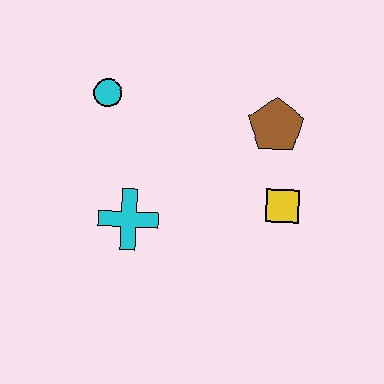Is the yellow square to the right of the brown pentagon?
Yes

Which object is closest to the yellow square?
The brown pentagon is closest to the yellow square.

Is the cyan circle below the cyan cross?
No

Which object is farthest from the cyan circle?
The yellow square is farthest from the cyan circle.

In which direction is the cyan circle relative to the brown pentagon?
The cyan circle is to the left of the brown pentagon.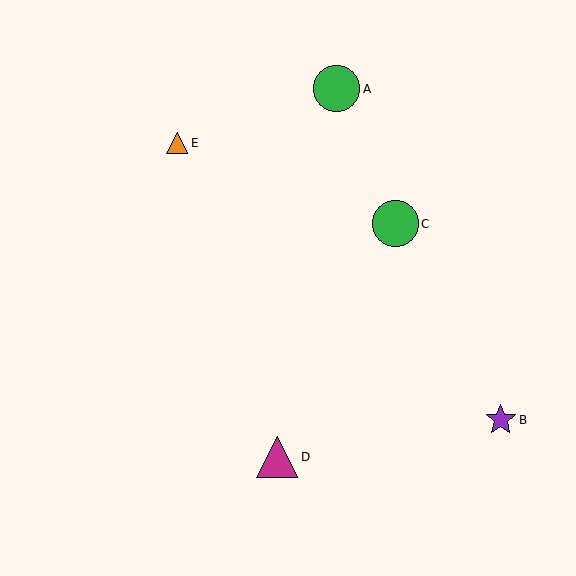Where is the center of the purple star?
The center of the purple star is at (501, 420).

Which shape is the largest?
The green circle (labeled A) is the largest.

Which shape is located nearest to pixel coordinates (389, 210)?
The green circle (labeled C) at (395, 224) is nearest to that location.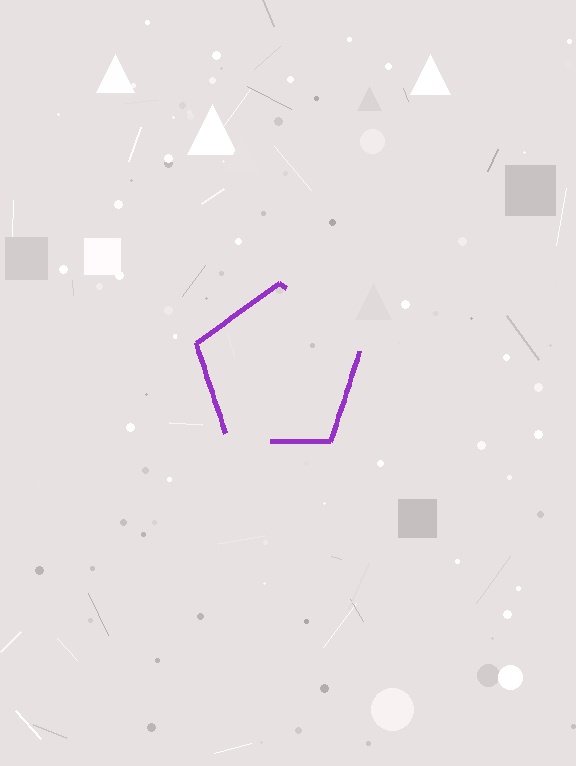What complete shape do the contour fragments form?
The contour fragments form a pentagon.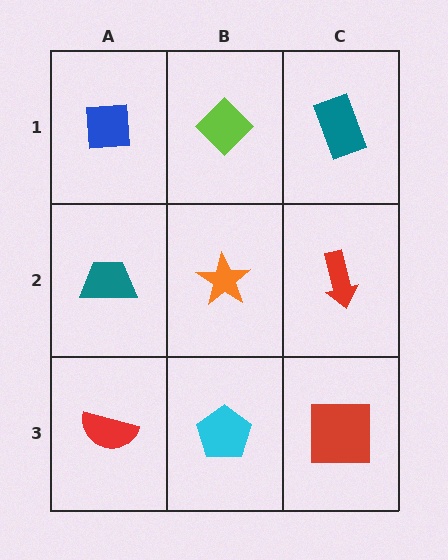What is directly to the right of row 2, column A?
An orange star.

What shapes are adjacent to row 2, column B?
A lime diamond (row 1, column B), a cyan pentagon (row 3, column B), a teal trapezoid (row 2, column A), a red arrow (row 2, column C).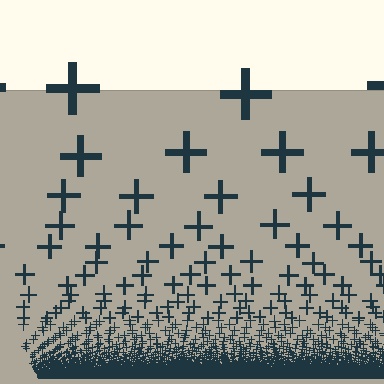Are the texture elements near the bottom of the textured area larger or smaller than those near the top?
Smaller. The gradient is inverted — elements near the bottom are smaller and denser.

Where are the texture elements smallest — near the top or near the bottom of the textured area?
Near the bottom.